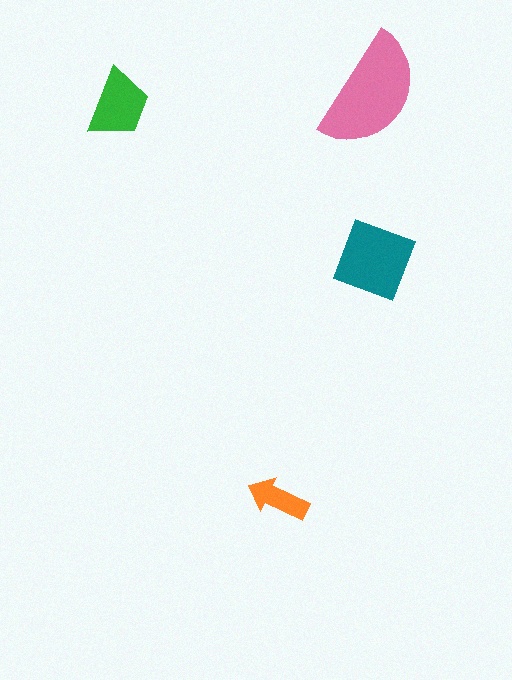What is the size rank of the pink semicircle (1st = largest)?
1st.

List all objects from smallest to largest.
The orange arrow, the green trapezoid, the teal diamond, the pink semicircle.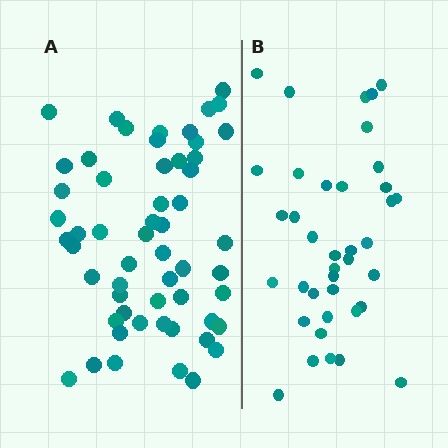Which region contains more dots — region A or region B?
Region A (the left region) has more dots.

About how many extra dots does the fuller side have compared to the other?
Region A has approximately 20 more dots than region B.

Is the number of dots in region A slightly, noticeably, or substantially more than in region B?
Region A has substantially more. The ratio is roughly 1.5 to 1.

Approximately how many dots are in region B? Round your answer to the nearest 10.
About 40 dots. (The exact count is 38, which rounds to 40.)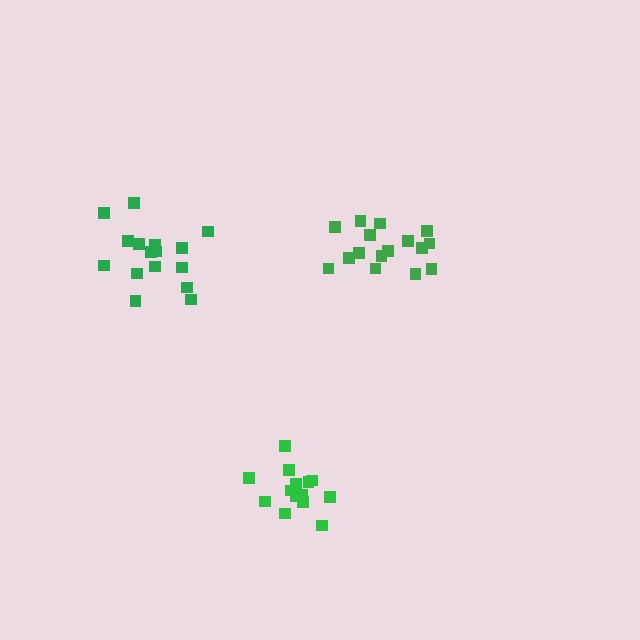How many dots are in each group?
Group 1: 16 dots, Group 2: 14 dots, Group 3: 16 dots (46 total).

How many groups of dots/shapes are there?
There are 3 groups.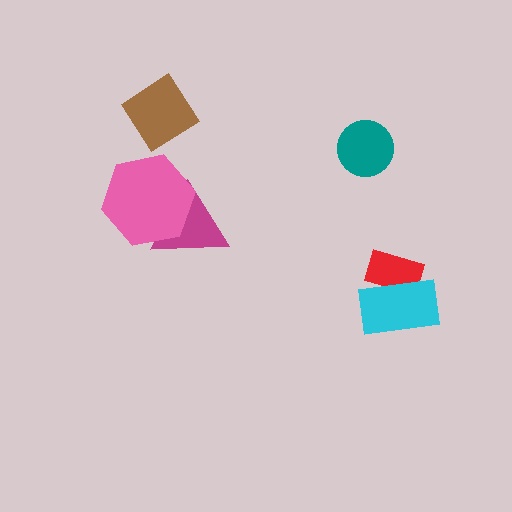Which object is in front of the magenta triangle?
The pink hexagon is in front of the magenta triangle.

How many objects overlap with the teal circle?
0 objects overlap with the teal circle.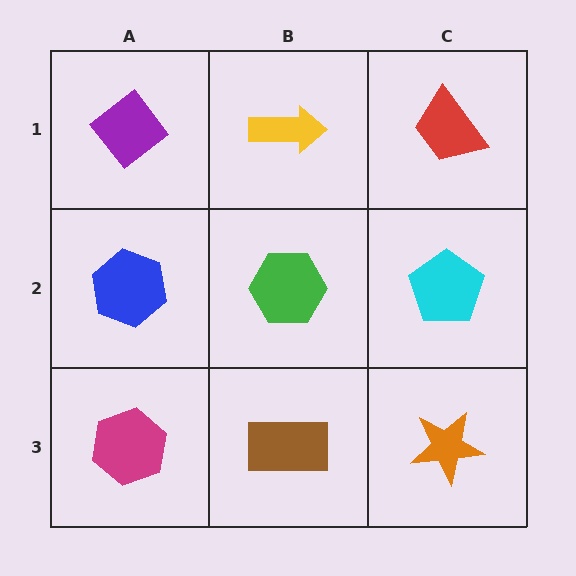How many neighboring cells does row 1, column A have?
2.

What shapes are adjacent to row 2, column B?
A yellow arrow (row 1, column B), a brown rectangle (row 3, column B), a blue hexagon (row 2, column A), a cyan pentagon (row 2, column C).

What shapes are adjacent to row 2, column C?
A red trapezoid (row 1, column C), an orange star (row 3, column C), a green hexagon (row 2, column B).